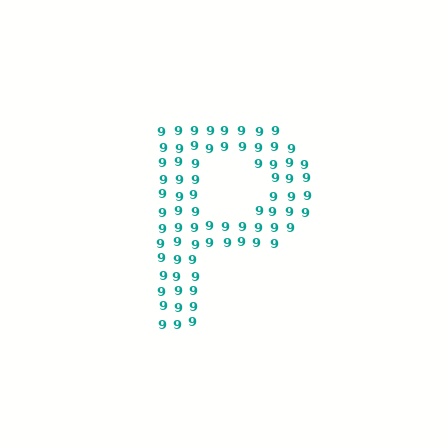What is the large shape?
The large shape is the letter P.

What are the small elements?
The small elements are digit 9's.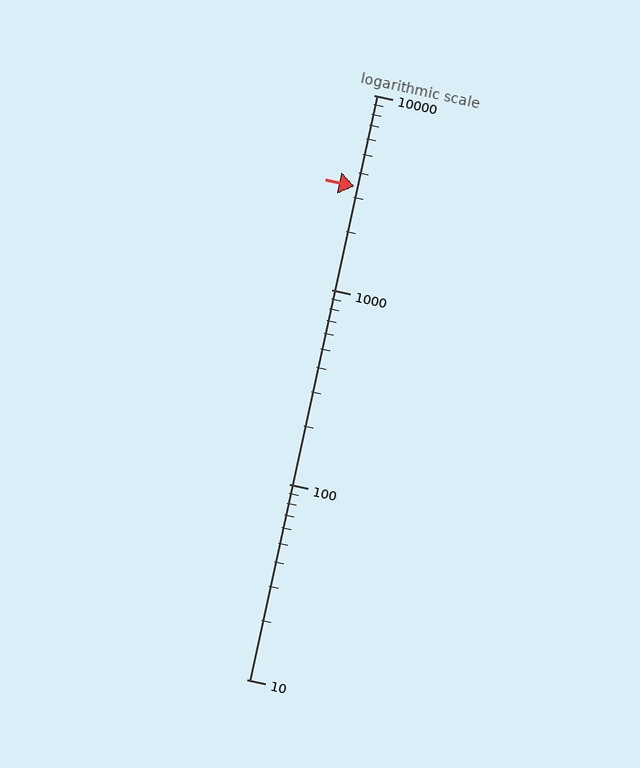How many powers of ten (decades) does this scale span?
The scale spans 3 decades, from 10 to 10000.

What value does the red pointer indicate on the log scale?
The pointer indicates approximately 3400.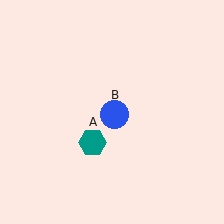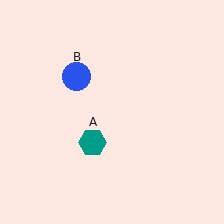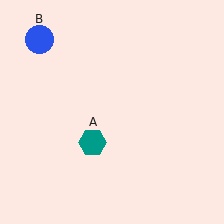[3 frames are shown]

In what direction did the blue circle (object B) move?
The blue circle (object B) moved up and to the left.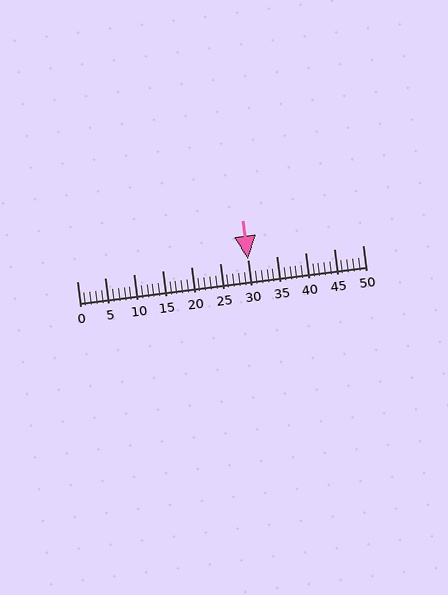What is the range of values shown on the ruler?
The ruler shows values from 0 to 50.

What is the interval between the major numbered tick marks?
The major tick marks are spaced 5 units apart.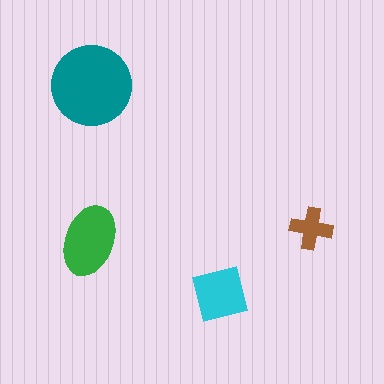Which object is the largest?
The teal circle.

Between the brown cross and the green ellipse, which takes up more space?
The green ellipse.